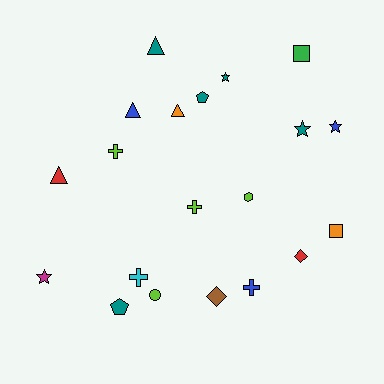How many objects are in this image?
There are 20 objects.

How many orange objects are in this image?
There are 2 orange objects.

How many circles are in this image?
There is 1 circle.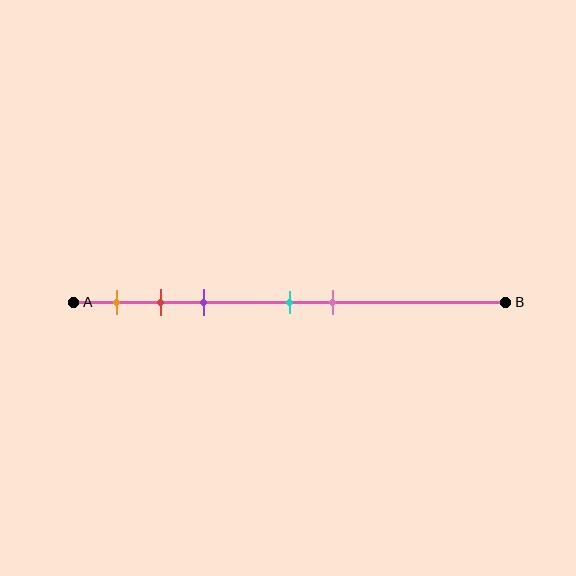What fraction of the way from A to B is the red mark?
The red mark is approximately 20% (0.2) of the way from A to B.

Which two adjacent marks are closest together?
The red and purple marks are the closest adjacent pair.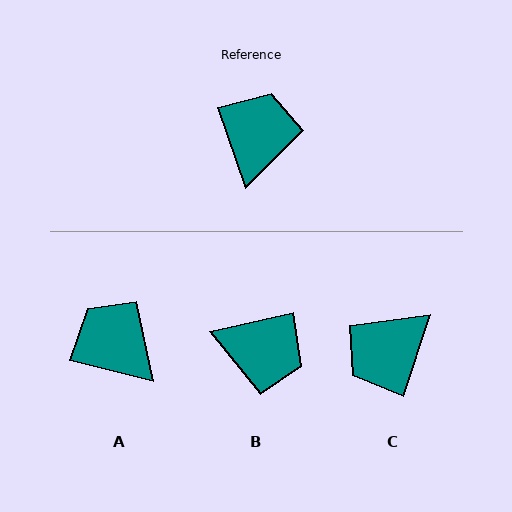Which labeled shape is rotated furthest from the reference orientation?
C, about 143 degrees away.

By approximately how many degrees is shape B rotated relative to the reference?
Approximately 96 degrees clockwise.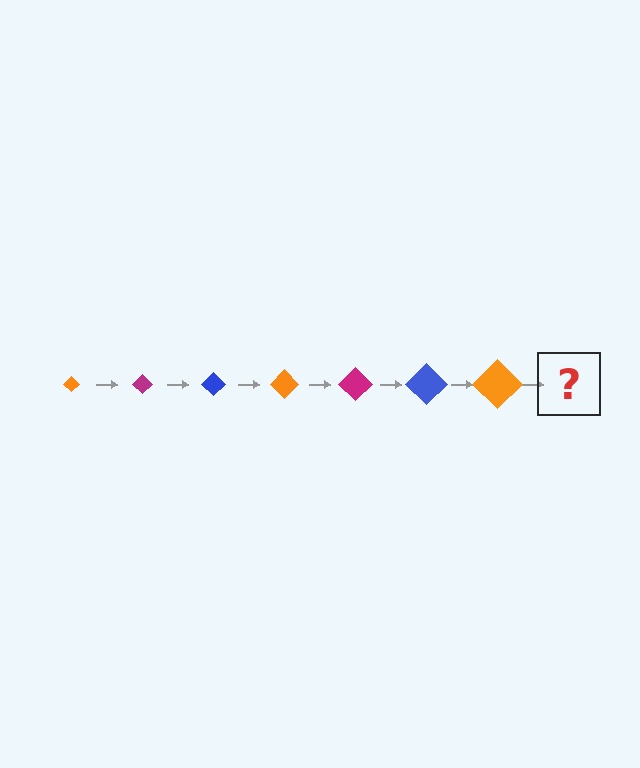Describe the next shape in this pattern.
It should be a magenta diamond, larger than the previous one.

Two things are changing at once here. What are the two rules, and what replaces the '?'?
The two rules are that the diamond grows larger each step and the color cycles through orange, magenta, and blue. The '?' should be a magenta diamond, larger than the previous one.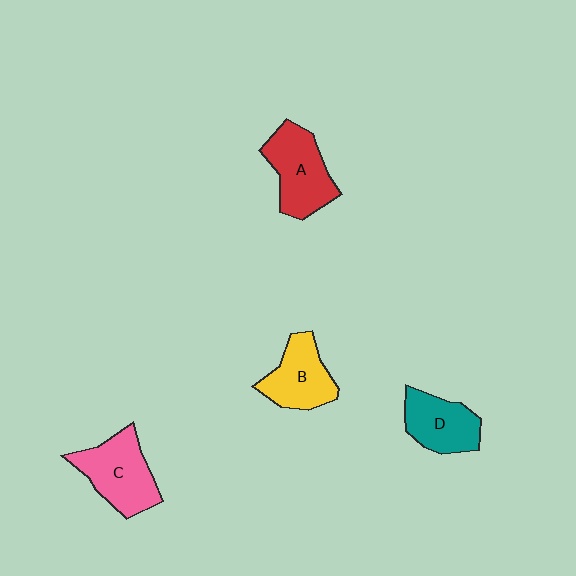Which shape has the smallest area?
Shape D (teal).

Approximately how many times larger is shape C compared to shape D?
Approximately 1.2 times.